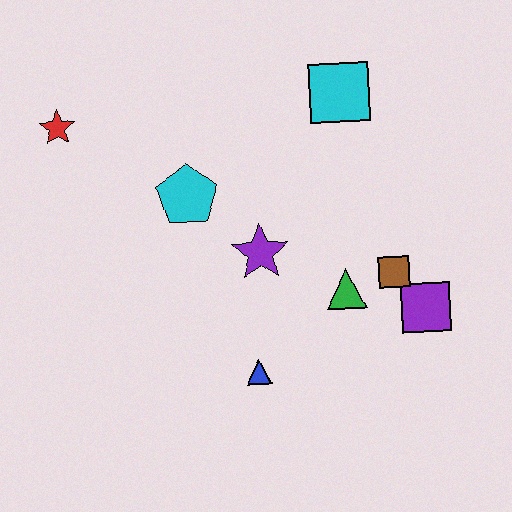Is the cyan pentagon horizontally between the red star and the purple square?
Yes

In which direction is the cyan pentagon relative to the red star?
The cyan pentagon is to the right of the red star.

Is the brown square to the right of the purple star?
Yes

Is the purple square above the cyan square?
No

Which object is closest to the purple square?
The brown square is closest to the purple square.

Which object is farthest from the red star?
The purple square is farthest from the red star.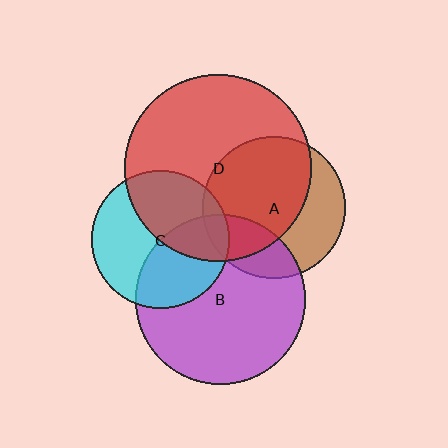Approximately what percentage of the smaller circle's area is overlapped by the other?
Approximately 15%.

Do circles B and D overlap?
Yes.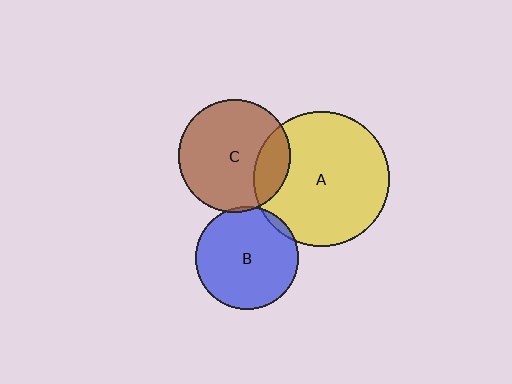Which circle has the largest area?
Circle A (yellow).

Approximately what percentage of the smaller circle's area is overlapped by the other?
Approximately 5%.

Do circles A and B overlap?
Yes.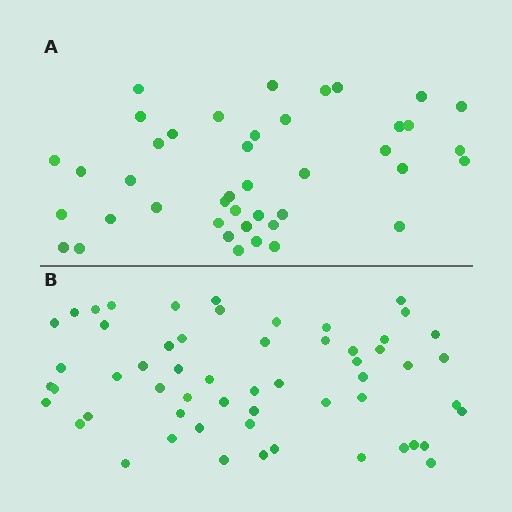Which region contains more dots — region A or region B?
Region B (the bottom region) has more dots.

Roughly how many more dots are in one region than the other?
Region B has approximately 15 more dots than region A.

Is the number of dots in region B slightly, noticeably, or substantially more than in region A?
Region B has noticeably more, but not dramatically so. The ratio is roughly 1.4 to 1.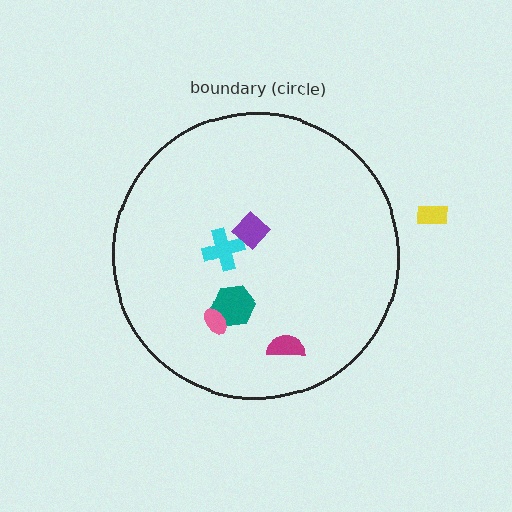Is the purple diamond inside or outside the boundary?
Inside.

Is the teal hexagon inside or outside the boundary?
Inside.